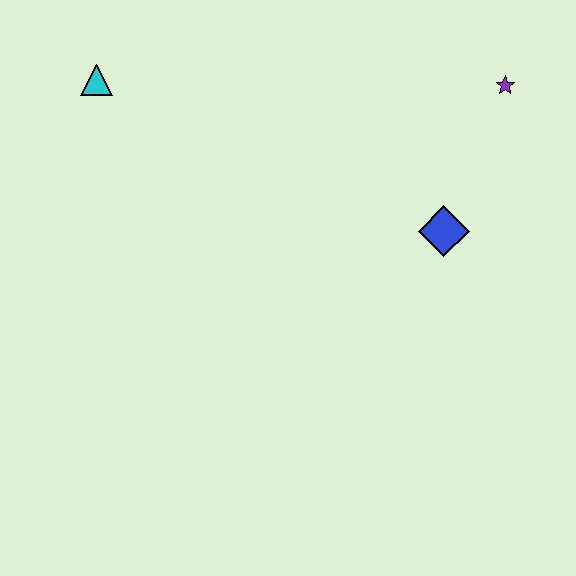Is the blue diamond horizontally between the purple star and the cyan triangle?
Yes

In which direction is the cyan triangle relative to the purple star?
The cyan triangle is to the left of the purple star.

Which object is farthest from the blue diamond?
The cyan triangle is farthest from the blue diamond.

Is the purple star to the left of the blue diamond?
No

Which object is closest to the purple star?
The blue diamond is closest to the purple star.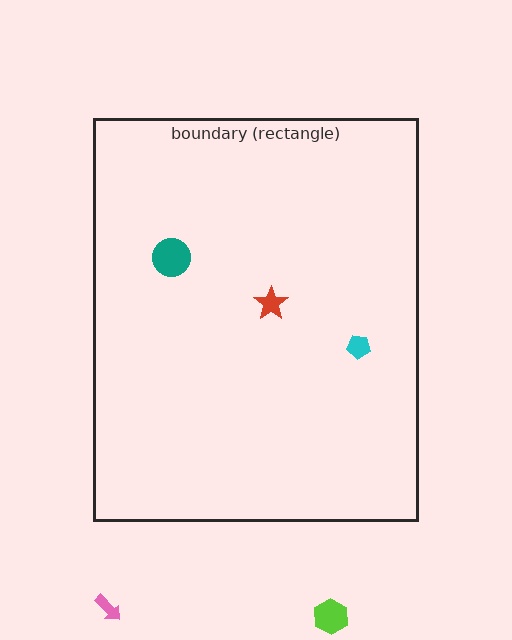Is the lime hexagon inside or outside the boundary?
Outside.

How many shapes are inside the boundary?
3 inside, 2 outside.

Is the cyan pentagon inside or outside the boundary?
Inside.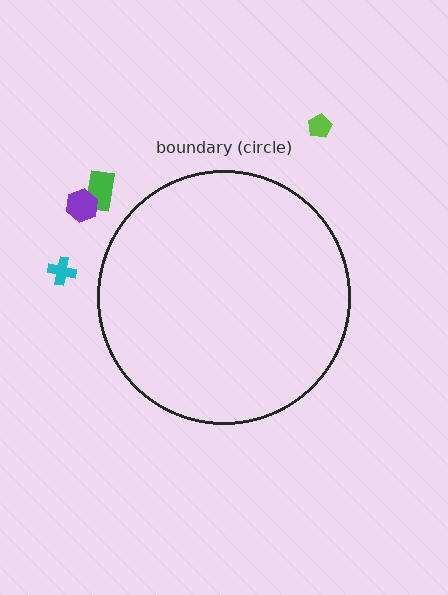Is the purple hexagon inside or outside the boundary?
Outside.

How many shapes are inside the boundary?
0 inside, 4 outside.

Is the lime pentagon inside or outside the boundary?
Outside.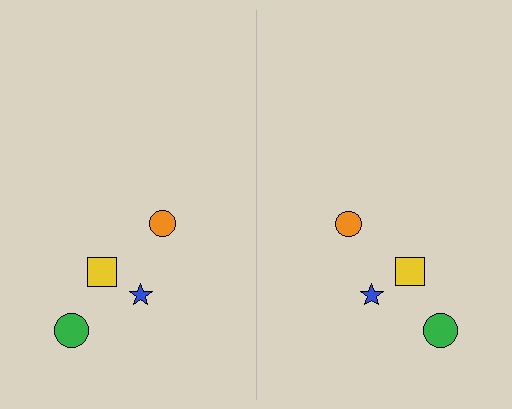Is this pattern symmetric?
Yes, this pattern has bilateral (reflection) symmetry.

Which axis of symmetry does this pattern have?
The pattern has a vertical axis of symmetry running through the center of the image.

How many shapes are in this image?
There are 8 shapes in this image.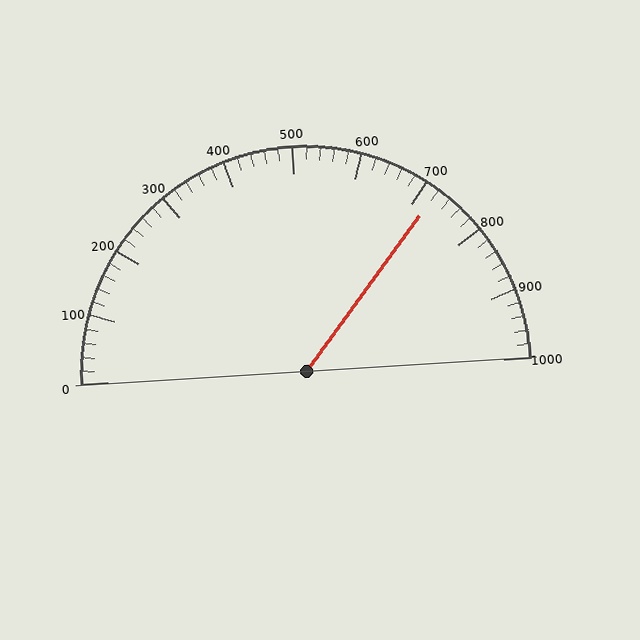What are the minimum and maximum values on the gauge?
The gauge ranges from 0 to 1000.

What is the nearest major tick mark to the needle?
The nearest major tick mark is 700.